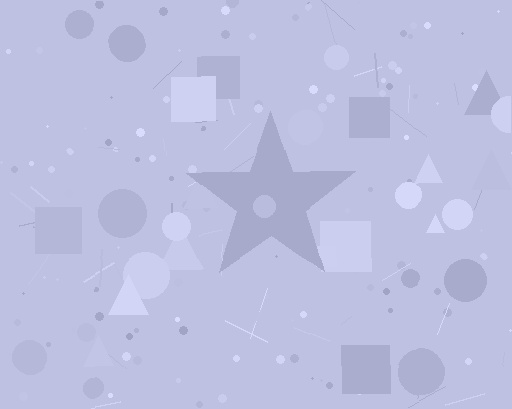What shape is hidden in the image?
A star is hidden in the image.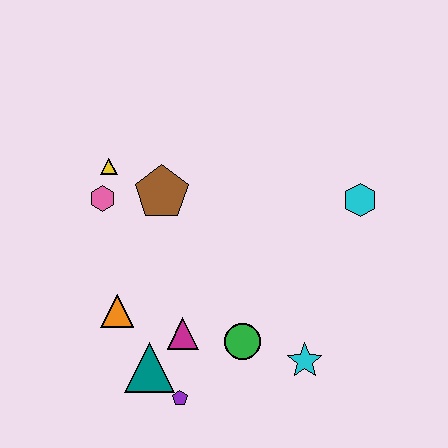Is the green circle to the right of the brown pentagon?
Yes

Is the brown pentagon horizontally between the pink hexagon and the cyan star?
Yes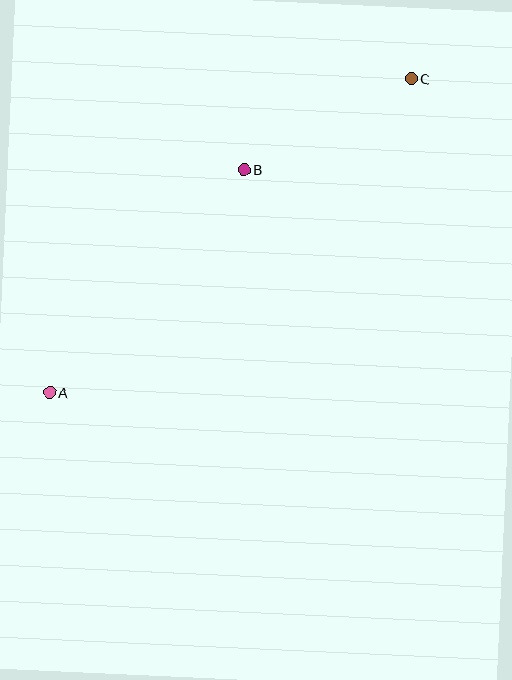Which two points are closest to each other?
Points B and C are closest to each other.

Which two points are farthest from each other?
Points A and C are farthest from each other.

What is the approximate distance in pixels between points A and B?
The distance between A and B is approximately 296 pixels.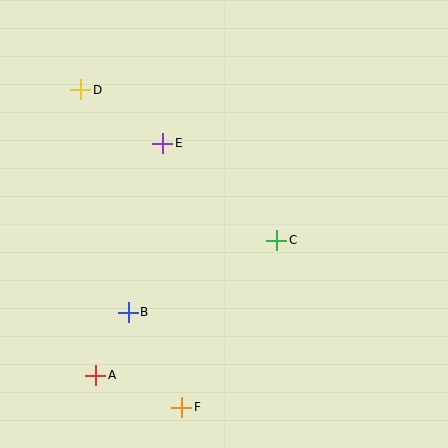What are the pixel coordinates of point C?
Point C is at (277, 240).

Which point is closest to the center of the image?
Point C at (277, 240) is closest to the center.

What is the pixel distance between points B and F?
The distance between B and F is 109 pixels.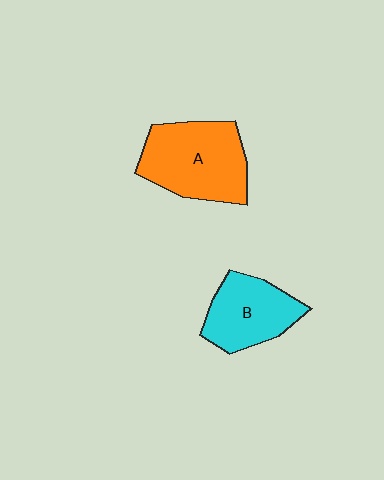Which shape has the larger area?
Shape A (orange).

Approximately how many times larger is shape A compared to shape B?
Approximately 1.3 times.